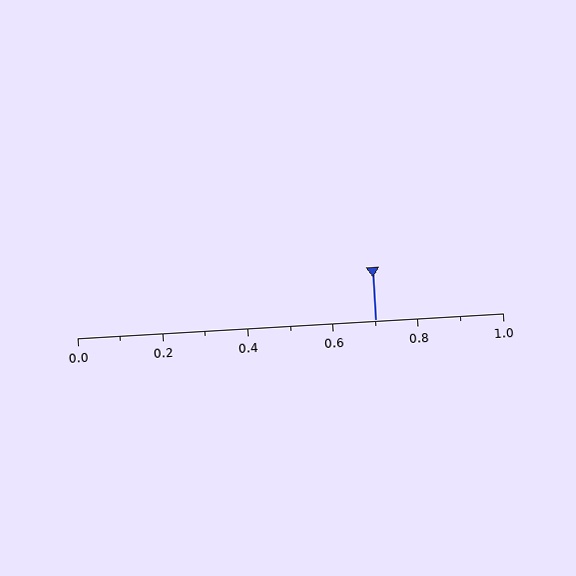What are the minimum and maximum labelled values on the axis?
The axis runs from 0.0 to 1.0.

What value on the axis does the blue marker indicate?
The marker indicates approximately 0.7.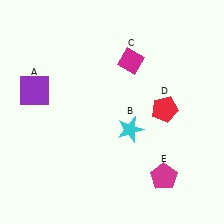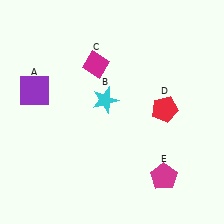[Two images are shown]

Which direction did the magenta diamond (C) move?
The magenta diamond (C) moved left.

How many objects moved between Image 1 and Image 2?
2 objects moved between the two images.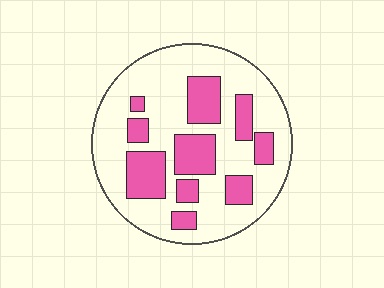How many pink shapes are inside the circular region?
10.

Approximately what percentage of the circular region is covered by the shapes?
Approximately 30%.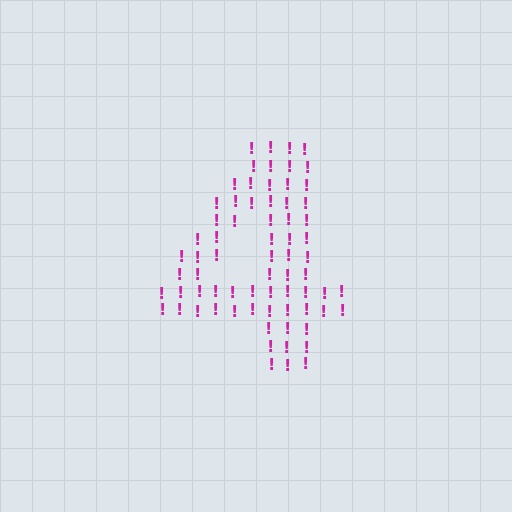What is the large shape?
The large shape is the digit 4.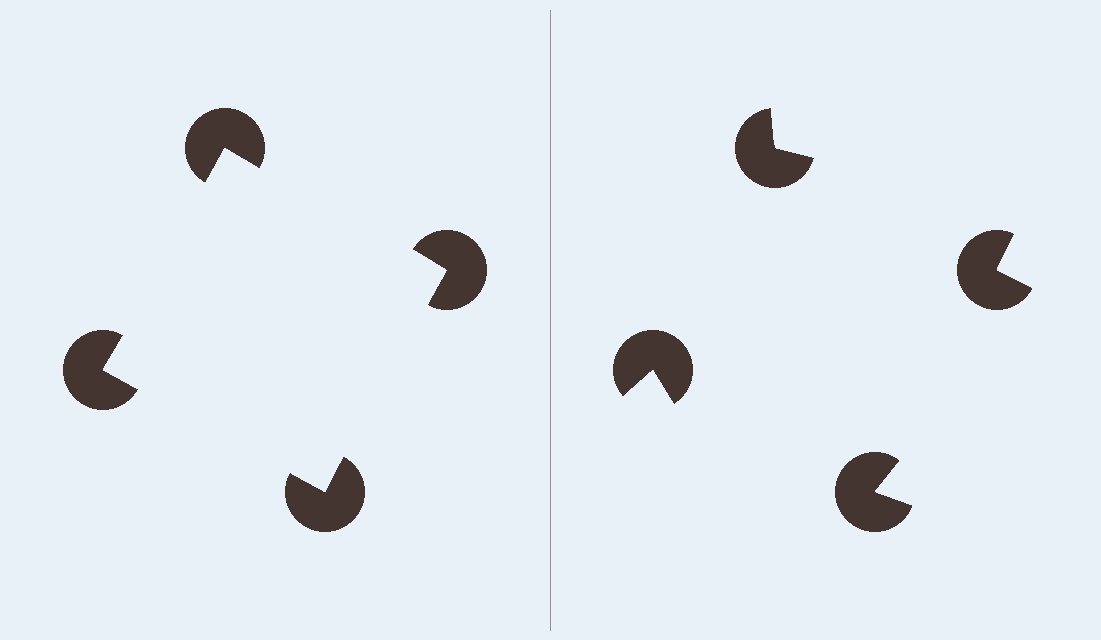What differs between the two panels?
The pac-man discs are positioned identically on both sides; only the wedge orientations differ. On the left they align to a square; on the right they are misaligned.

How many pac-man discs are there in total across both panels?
8 — 4 on each side.